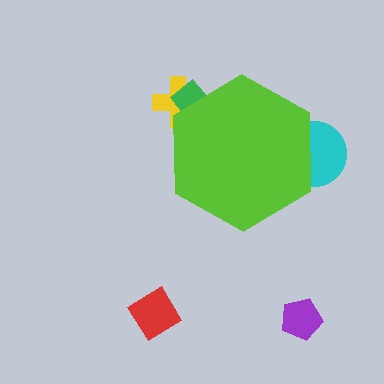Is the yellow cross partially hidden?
Yes, the yellow cross is partially hidden behind the lime hexagon.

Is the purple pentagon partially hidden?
No, the purple pentagon is fully visible.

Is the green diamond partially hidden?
Yes, the green diamond is partially hidden behind the lime hexagon.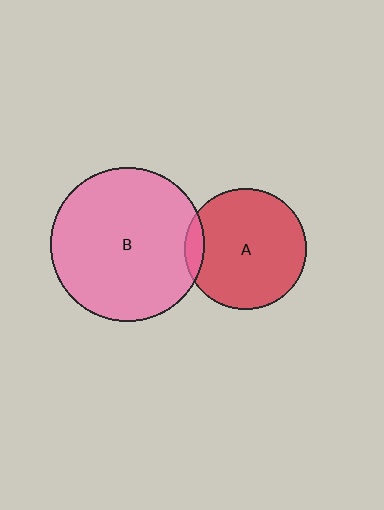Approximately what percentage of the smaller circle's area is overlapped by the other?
Approximately 10%.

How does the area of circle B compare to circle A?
Approximately 1.6 times.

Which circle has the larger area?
Circle B (pink).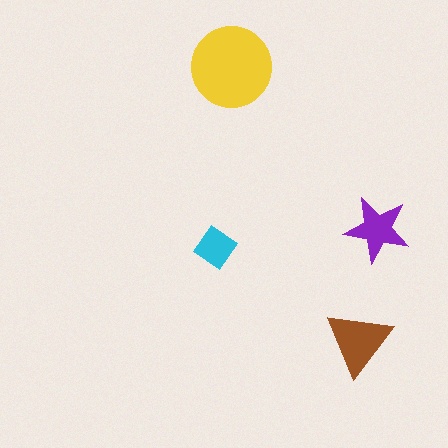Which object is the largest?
The yellow circle.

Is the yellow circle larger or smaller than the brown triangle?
Larger.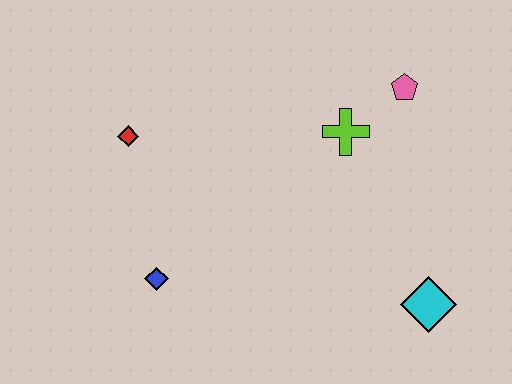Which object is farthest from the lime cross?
The blue diamond is farthest from the lime cross.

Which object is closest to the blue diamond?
The red diamond is closest to the blue diamond.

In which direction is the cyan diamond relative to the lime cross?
The cyan diamond is below the lime cross.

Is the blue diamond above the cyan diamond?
Yes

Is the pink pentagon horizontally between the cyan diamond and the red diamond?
Yes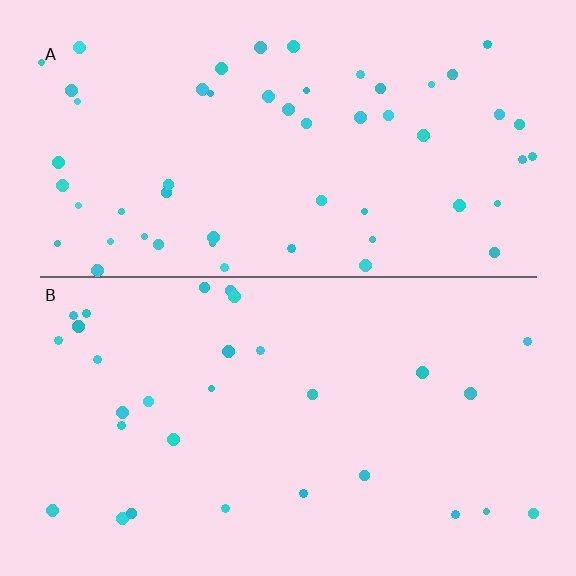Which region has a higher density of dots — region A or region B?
A (the top).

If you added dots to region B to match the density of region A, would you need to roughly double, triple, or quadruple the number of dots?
Approximately double.